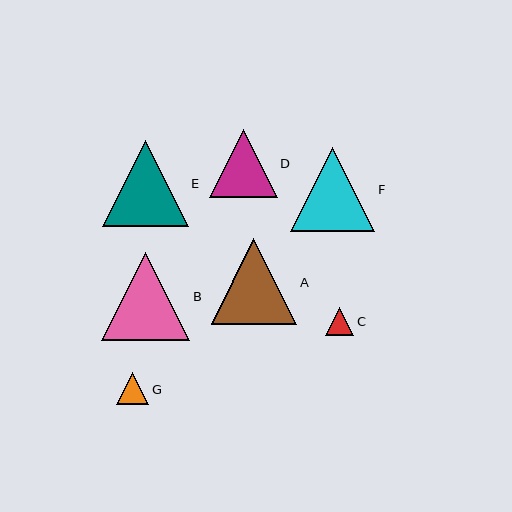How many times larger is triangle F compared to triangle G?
Triangle F is approximately 2.6 times the size of triangle G.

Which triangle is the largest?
Triangle B is the largest with a size of approximately 88 pixels.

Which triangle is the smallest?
Triangle C is the smallest with a size of approximately 28 pixels.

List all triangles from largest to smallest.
From largest to smallest: B, E, A, F, D, G, C.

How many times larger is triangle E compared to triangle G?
Triangle E is approximately 2.7 times the size of triangle G.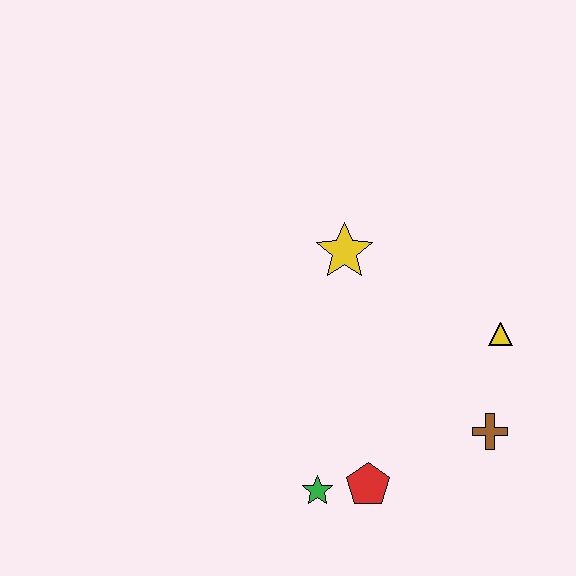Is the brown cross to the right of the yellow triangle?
No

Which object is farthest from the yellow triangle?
The green star is farthest from the yellow triangle.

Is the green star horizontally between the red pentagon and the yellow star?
No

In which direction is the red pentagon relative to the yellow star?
The red pentagon is below the yellow star.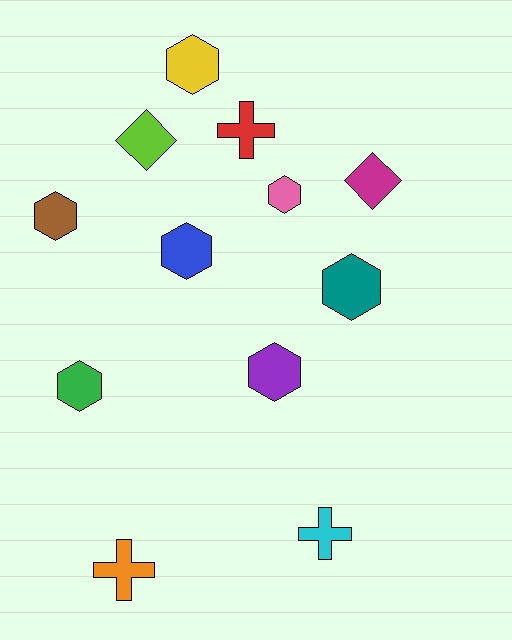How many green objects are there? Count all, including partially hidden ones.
There is 1 green object.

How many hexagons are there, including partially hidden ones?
There are 7 hexagons.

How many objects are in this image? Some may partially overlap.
There are 12 objects.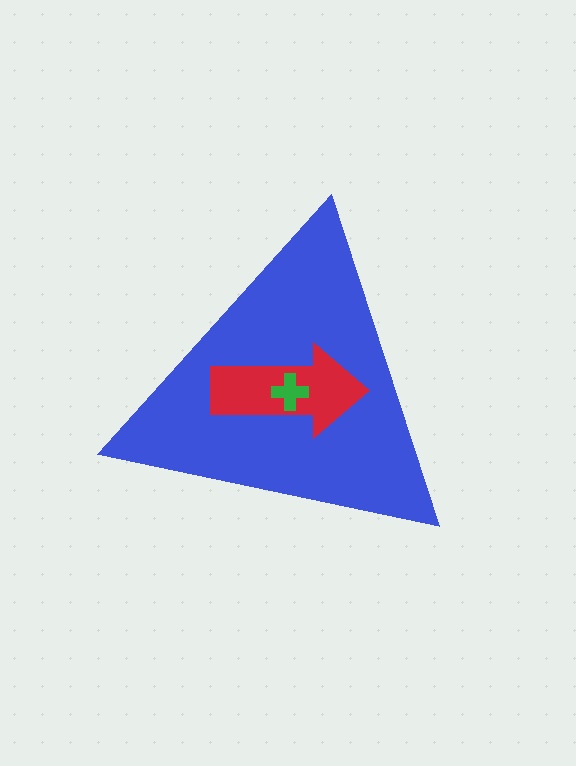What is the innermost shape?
The green cross.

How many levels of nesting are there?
3.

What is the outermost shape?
The blue triangle.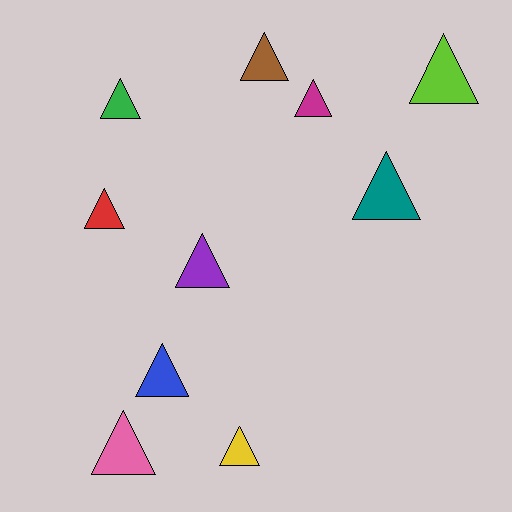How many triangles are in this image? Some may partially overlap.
There are 10 triangles.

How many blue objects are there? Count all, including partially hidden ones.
There is 1 blue object.